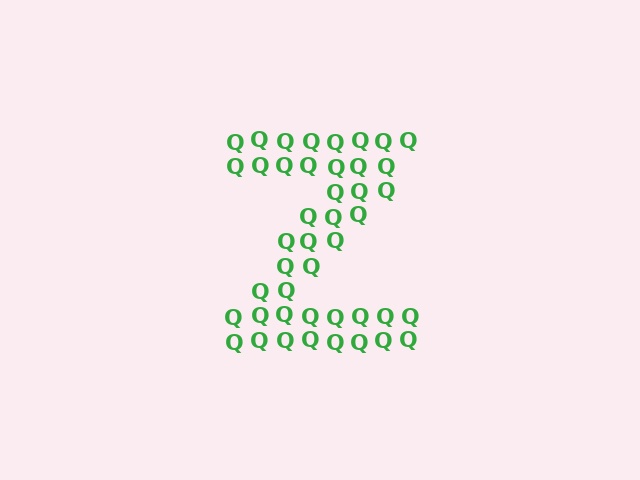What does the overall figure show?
The overall figure shows the letter Z.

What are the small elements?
The small elements are letter Q's.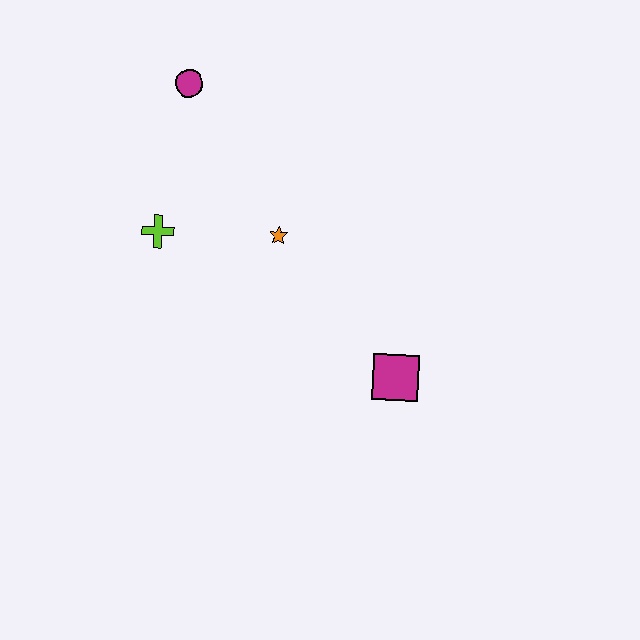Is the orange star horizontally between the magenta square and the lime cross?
Yes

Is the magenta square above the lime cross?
No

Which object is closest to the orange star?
The lime cross is closest to the orange star.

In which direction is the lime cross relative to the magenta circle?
The lime cross is below the magenta circle.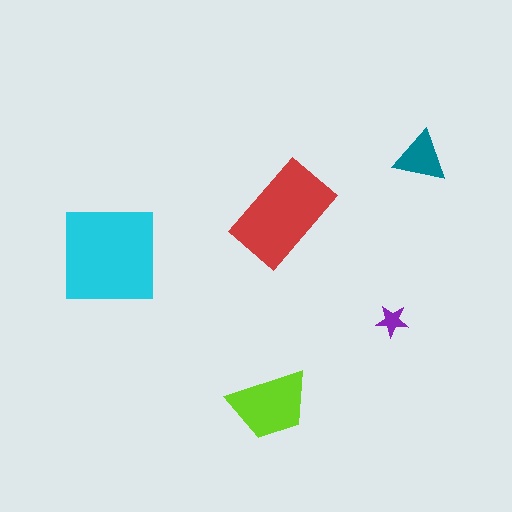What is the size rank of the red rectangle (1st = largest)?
2nd.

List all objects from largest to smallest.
The cyan square, the red rectangle, the lime trapezoid, the teal triangle, the purple star.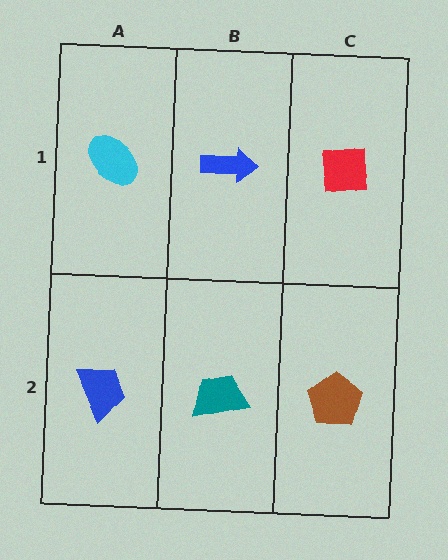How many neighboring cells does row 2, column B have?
3.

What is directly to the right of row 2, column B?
A brown pentagon.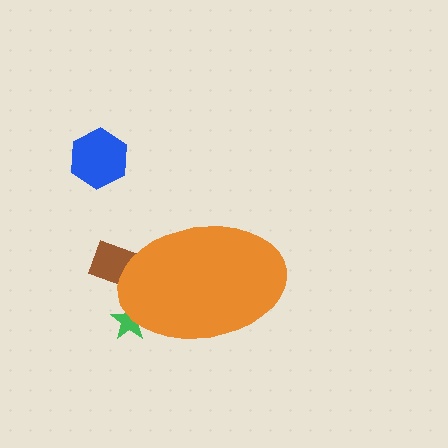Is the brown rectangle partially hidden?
Yes, the brown rectangle is partially hidden behind the orange ellipse.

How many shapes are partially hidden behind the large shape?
2 shapes are partially hidden.